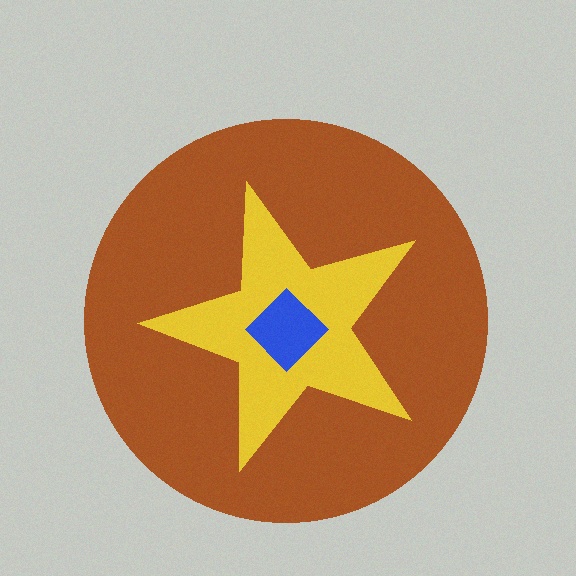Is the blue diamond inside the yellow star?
Yes.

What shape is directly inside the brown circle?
The yellow star.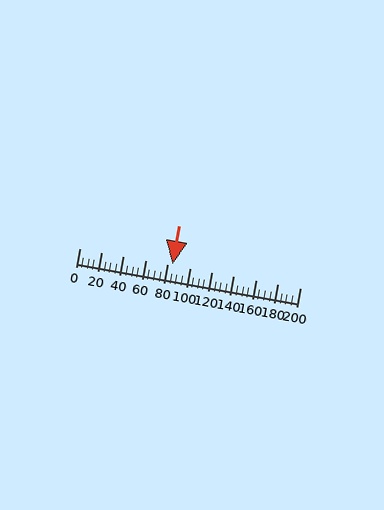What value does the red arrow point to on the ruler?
The red arrow points to approximately 84.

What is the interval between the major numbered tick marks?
The major tick marks are spaced 20 units apart.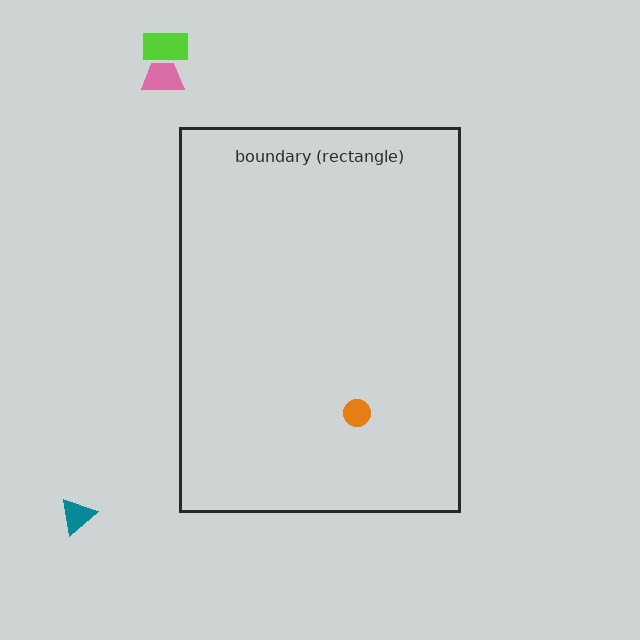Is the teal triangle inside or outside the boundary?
Outside.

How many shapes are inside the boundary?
1 inside, 3 outside.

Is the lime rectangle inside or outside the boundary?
Outside.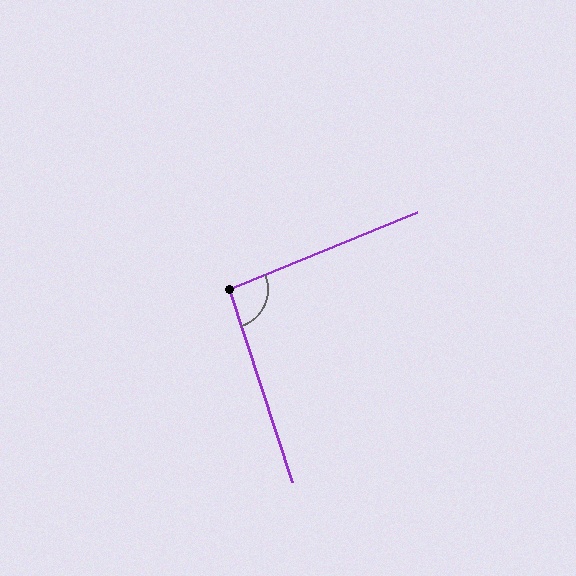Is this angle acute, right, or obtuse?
It is approximately a right angle.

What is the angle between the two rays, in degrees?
Approximately 94 degrees.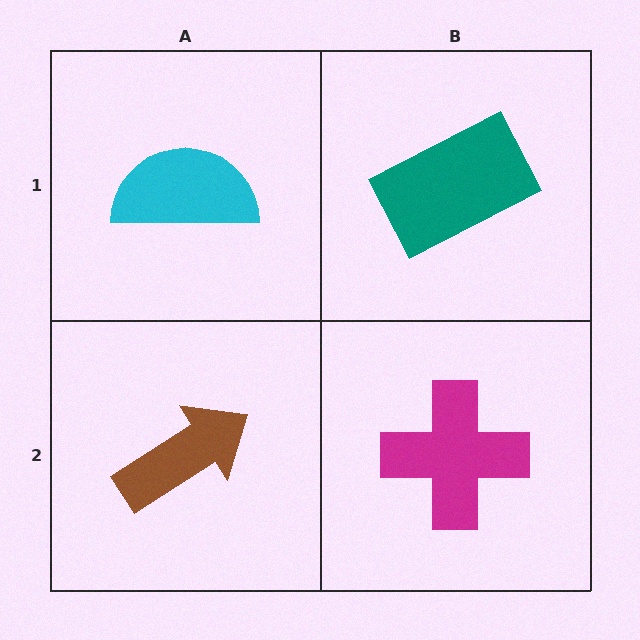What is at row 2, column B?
A magenta cross.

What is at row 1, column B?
A teal rectangle.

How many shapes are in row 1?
2 shapes.